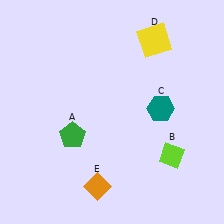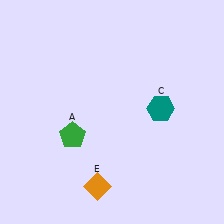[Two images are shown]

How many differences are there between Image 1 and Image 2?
There are 2 differences between the two images.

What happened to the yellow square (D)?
The yellow square (D) was removed in Image 2. It was in the top-right area of Image 1.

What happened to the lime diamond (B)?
The lime diamond (B) was removed in Image 2. It was in the bottom-right area of Image 1.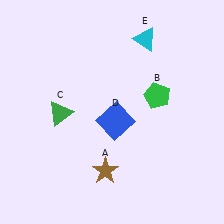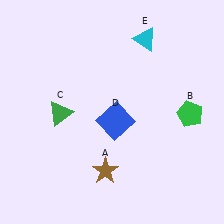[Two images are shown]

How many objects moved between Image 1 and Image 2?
1 object moved between the two images.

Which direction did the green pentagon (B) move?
The green pentagon (B) moved right.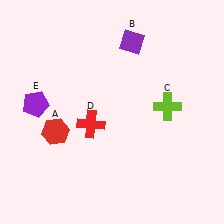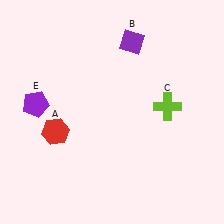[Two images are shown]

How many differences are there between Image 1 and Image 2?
There is 1 difference between the two images.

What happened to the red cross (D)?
The red cross (D) was removed in Image 2. It was in the bottom-left area of Image 1.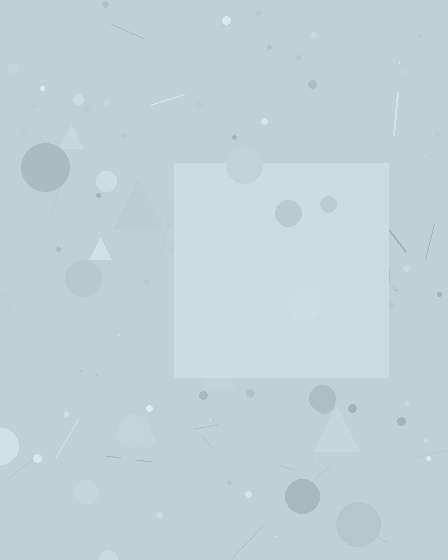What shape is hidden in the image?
A square is hidden in the image.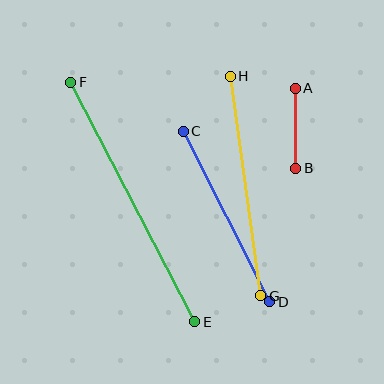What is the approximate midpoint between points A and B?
The midpoint is at approximately (296, 128) pixels.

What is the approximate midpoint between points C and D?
The midpoint is at approximately (227, 216) pixels.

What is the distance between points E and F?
The distance is approximately 269 pixels.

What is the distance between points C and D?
The distance is approximately 191 pixels.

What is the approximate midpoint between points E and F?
The midpoint is at approximately (133, 202) pixels.